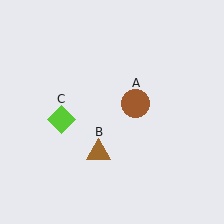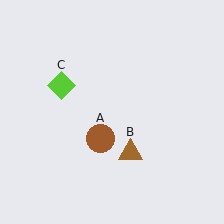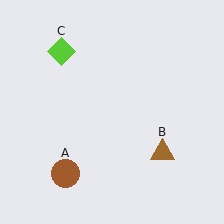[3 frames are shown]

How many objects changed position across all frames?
3 objects changed position: brown circle (object A), brown triangle (object B), lime diamond (object C).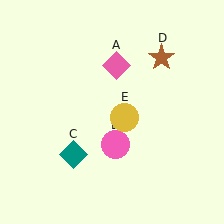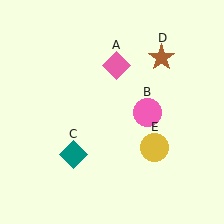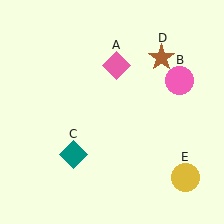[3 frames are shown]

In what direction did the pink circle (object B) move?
The pink circle (object B) moved up and to the right.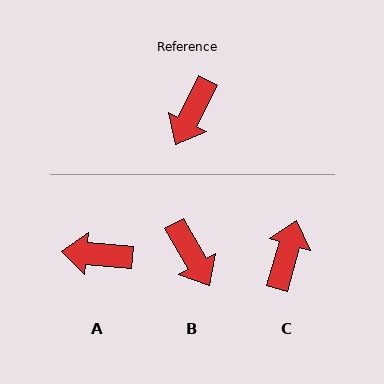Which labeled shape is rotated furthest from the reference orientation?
C, about 169 degrees away.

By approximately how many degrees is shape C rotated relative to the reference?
Approximately 169 degrees clockwise.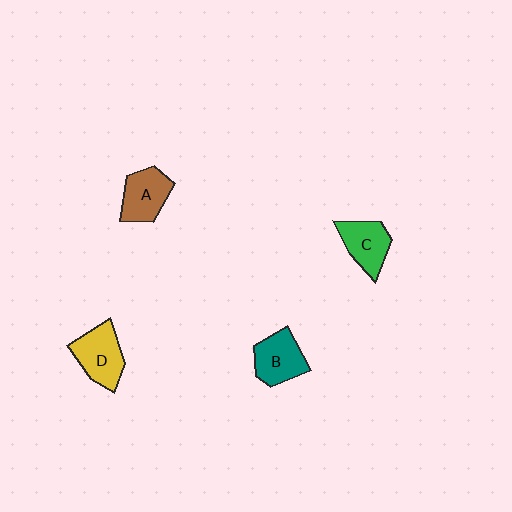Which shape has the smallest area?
Shape C (green).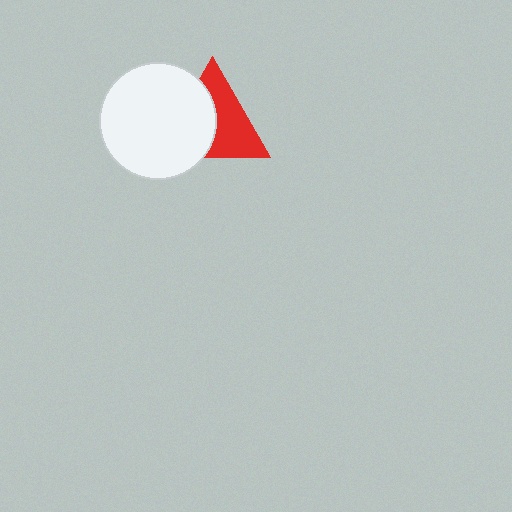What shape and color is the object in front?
The object in front is a white circle.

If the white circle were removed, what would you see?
You would see the complete red triangle.